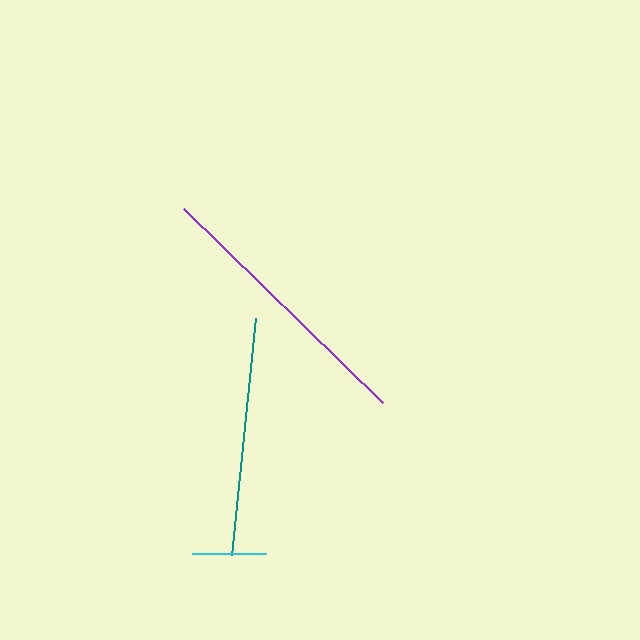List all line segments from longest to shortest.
From longest to shortest: purple, teal, cyan.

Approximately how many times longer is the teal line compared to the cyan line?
The teal line is approximately 3.2 times the length of the cyan line.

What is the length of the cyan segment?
The cyan segment is approximately 74 pixels long.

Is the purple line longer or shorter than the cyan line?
The purple line is longer than the cyan line.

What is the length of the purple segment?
The purple segment is approximately 278 pixels long.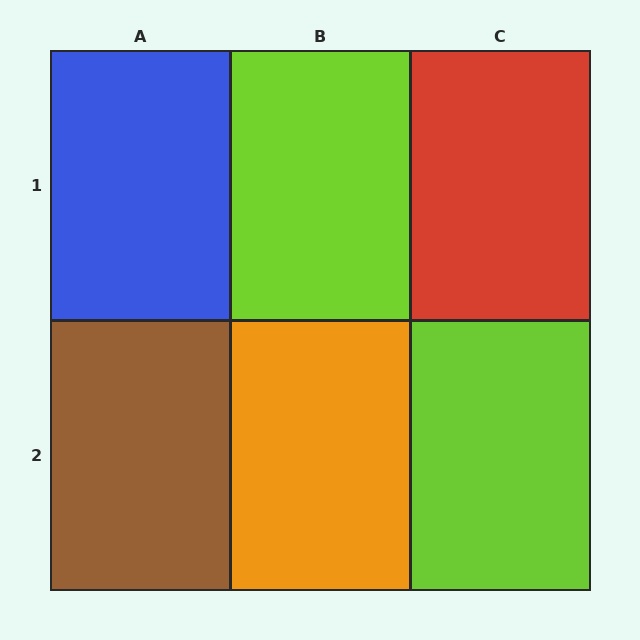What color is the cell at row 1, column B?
Lime.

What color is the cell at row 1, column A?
Blue.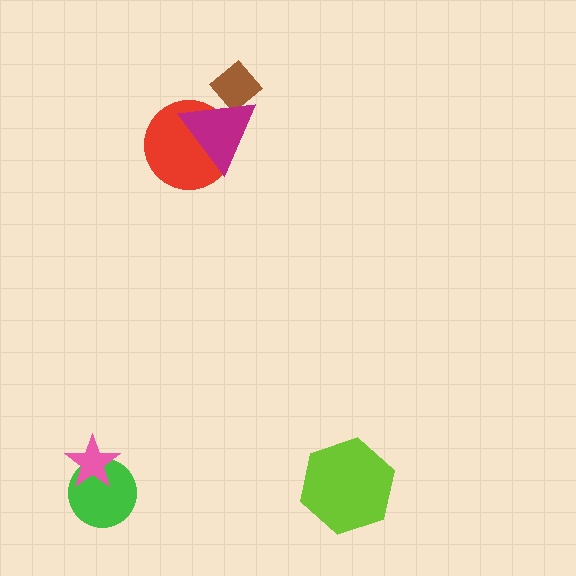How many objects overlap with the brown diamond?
1 object overlaps with the brown diamond.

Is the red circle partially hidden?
Yes, it is partially covered by another shape.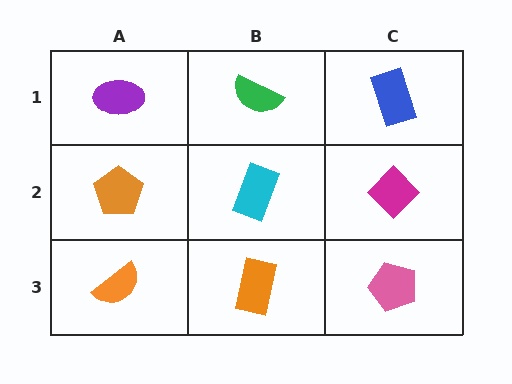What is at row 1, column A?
A purple ellipse.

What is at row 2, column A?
An orange pentagon.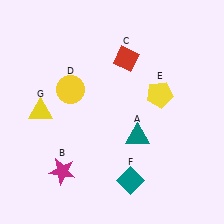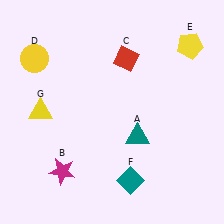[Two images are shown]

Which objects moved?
The objects that moved are: the yellow circle (D), the yellow pentagon (E).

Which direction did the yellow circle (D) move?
The yellow circle (D) moved left.